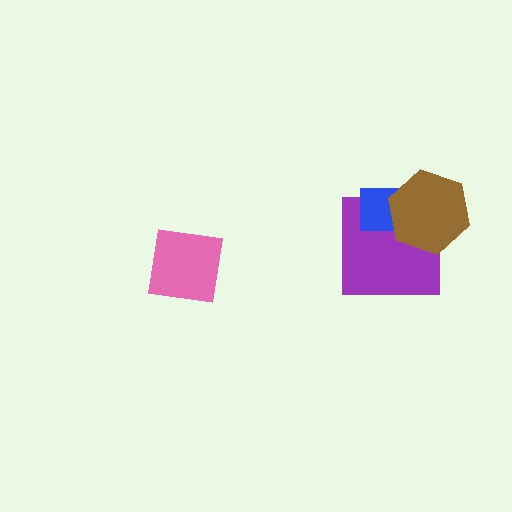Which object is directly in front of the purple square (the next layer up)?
The blue rectangle is directly in front of the purple square.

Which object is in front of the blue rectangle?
The brown hexagon is in front of the blue rectangle.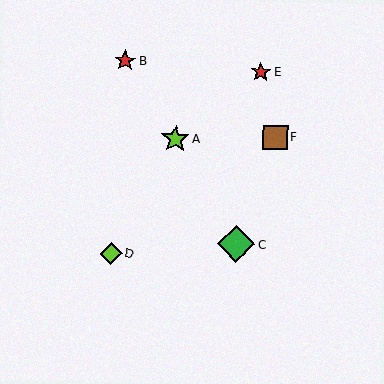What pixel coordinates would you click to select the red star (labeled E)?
Click at (261, 72) to select the red star E.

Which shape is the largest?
The green diamond (labeled C) is the largest.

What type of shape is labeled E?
Shape E is a red star.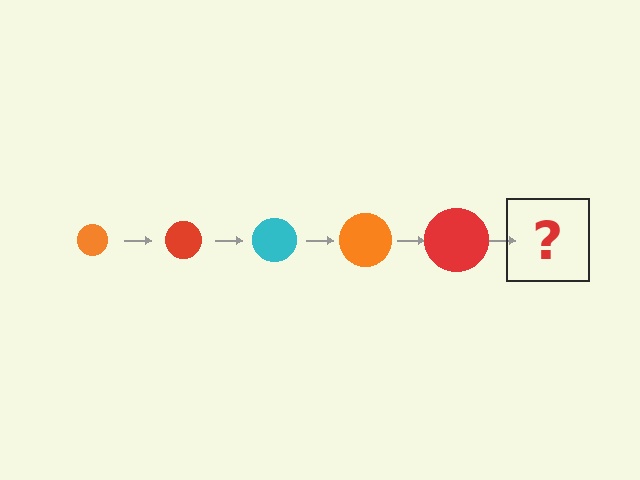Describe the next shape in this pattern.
It should be a cyan circle, larger than the previous one.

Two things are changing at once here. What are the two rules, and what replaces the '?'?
The two rules are that the circle grows larger each step and the color cycles through orange, red, and cyan. The '?' should be a cyan circle, larger than the previous one.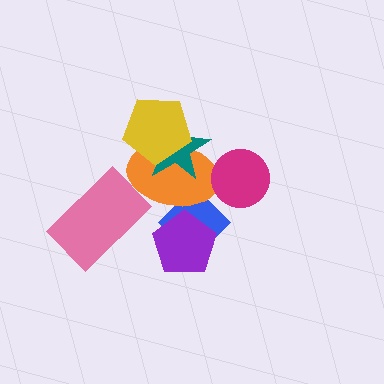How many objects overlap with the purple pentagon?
2 objects overlap with the purple pentagon.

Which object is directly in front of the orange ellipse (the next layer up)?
The magenta circle is directly in front of the orange ellipse.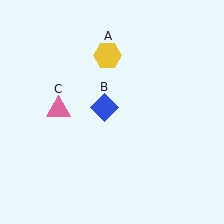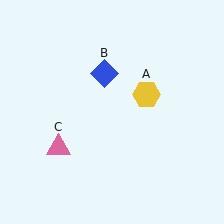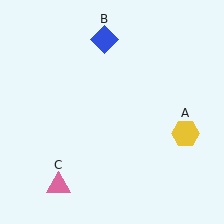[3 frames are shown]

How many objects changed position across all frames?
3 objects changed position: yellow hexagon (object A), blue diamond (object B), pink triangle (object C).